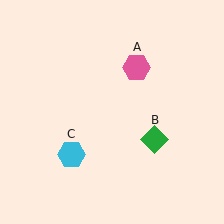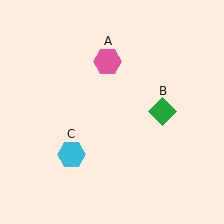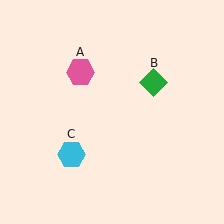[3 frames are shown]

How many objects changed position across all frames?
2 objects changed position: pink hexagon (object A), green diamond (object B).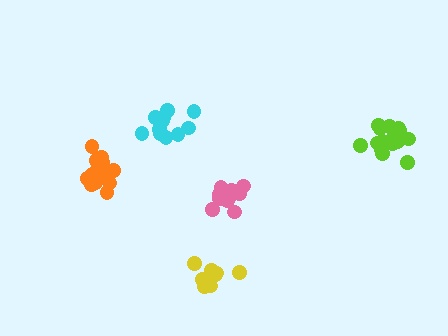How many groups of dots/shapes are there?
There are 5 groups.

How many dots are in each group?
Group 1: 11 dots, Group 2: 15 dots, Group 3: 15 dots, Group 4: 11 dots, Group 5: 9 dots (61 total).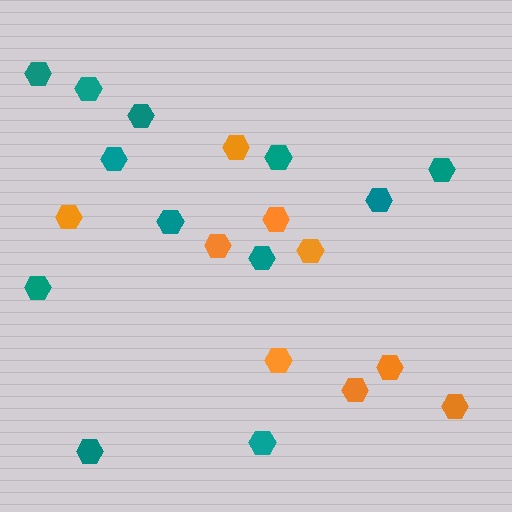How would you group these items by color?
There are 2 groups: one group of orange hexagons (9) and one group of teal hexagons (12).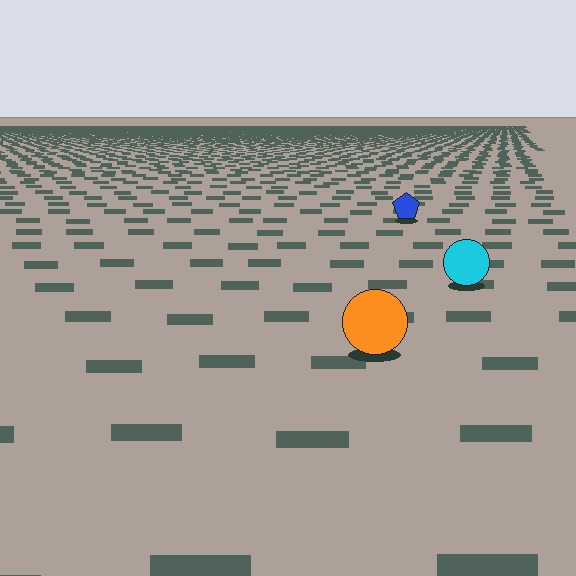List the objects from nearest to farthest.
From nearest to farthest: the orange circle, the cyan circle, the blue pentagon.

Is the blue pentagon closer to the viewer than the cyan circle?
No. The cyan circle is closer — you can tell from the texture gradient: the ground texture is coarser near it.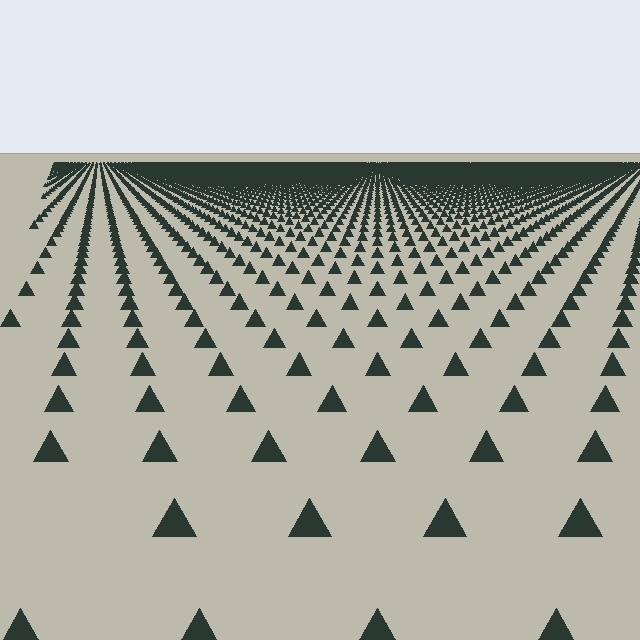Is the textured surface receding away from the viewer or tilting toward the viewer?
The surface is receding away from the viewer. Texture elements get smaller and denser toward the top.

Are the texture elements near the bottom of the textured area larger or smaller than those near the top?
Larger. Near the bottom, elements are closer to the viewer and appear at a bigger on-screen size.